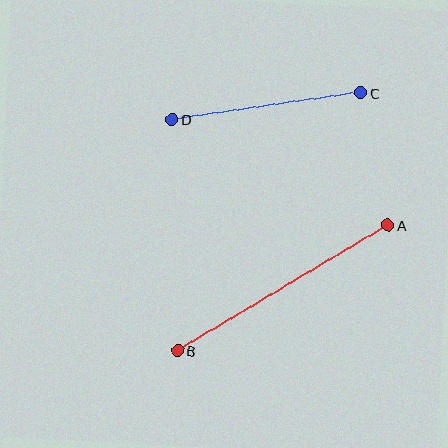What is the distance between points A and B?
The distance is approximately 245 pixels.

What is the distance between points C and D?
The distance is approximately 190 pixels.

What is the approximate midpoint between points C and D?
The midpoint is at approximately (266, 106) pixels.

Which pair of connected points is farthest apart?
Points A and B are farthest apart.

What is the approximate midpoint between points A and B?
The midpoint is at approximately (283, 288) pixels.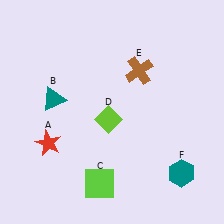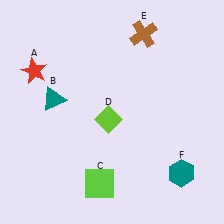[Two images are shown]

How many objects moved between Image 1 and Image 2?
2 objects moved between the two images.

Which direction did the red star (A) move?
The red star (A) moved up.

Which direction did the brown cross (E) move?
The brown cross (E) moved up.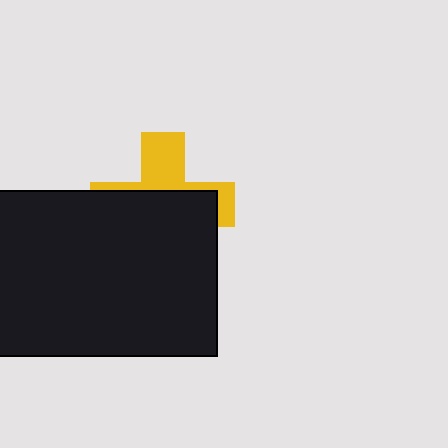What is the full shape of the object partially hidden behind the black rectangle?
The partially hidden object is a yellow cross.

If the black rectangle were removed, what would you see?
You would see the complete yellow cross.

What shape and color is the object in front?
The object in front is a black rectangle.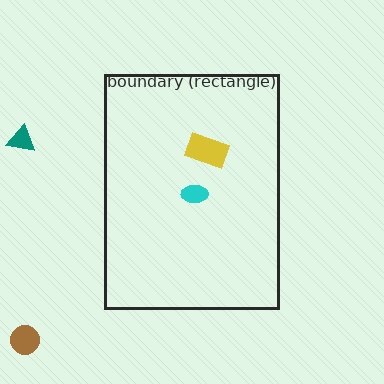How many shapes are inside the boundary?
2 inside, 2 outside.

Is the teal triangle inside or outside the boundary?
Outside.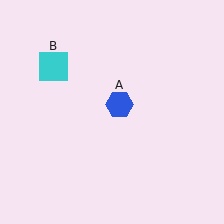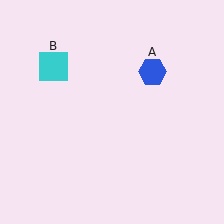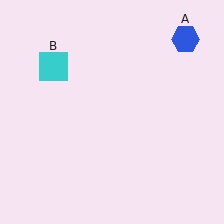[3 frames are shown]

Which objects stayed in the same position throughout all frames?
Cyan square (object B) remained stationary.